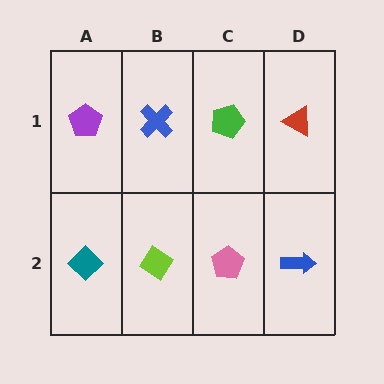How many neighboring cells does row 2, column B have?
3.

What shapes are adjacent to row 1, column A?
A teal diamond (row 2, column A), a blue cross (row 1, column B).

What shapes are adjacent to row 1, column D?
A blue arrow (row 2, column D), a green pentagon (row 1, column C).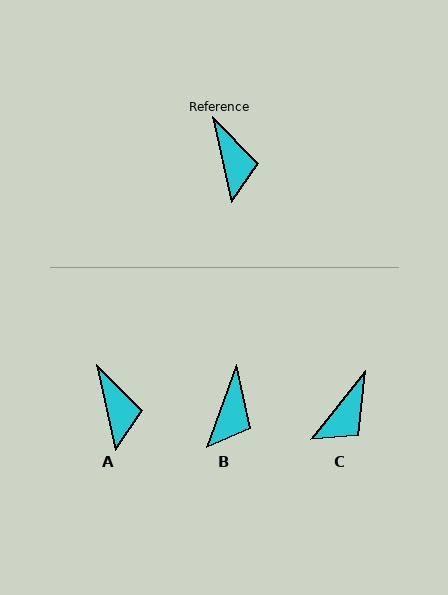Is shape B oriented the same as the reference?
No, it is off by about 32 degrees.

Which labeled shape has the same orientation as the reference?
A.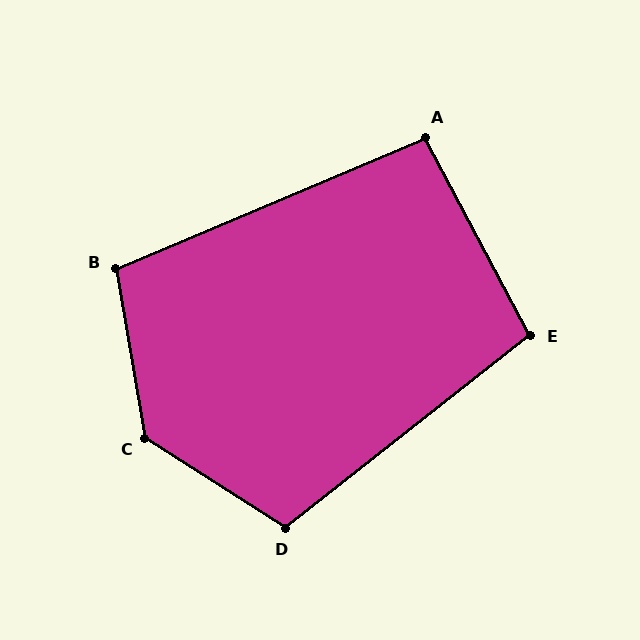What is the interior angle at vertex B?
Approximately 103 degrees (obtuse).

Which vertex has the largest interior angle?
C, at approximately 133 degrees.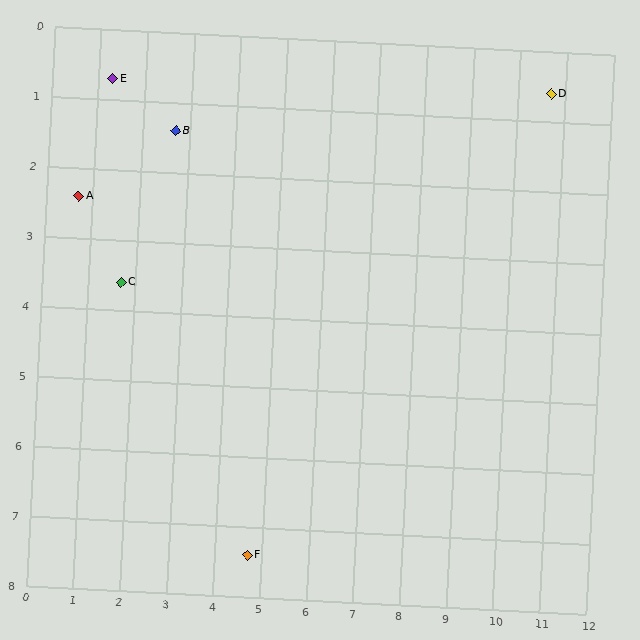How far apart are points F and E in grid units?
Points F and E are about 7.5 grid units apart.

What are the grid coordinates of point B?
Point B is at approximately (2.7, 1.4).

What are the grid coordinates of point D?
Point D is at approximately (10.7, 0.6).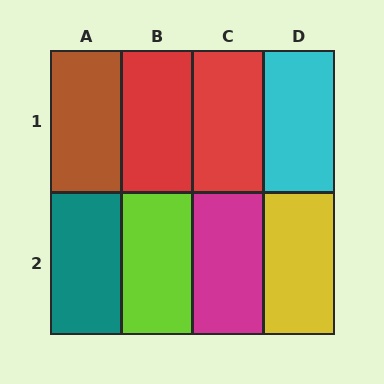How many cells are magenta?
1 cell is magenta.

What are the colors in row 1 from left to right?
Brown, red, red, cyan.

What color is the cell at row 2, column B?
Lime.